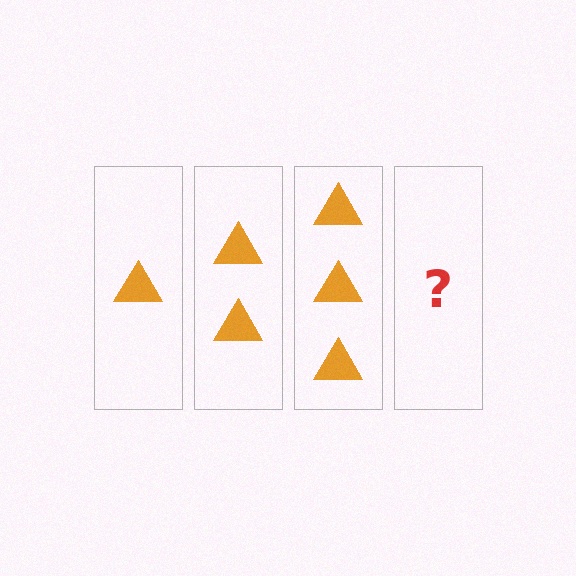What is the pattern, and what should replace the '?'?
The pattern is that each step adds one more triangle. The '?' should be 4 triangles.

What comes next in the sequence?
The next element should be 4 triangles.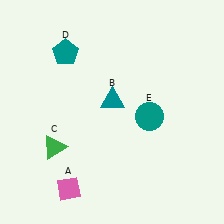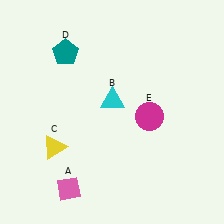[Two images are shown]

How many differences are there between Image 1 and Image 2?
There are 3 differences between the two images.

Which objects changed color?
B changed from teal to cyan. C changed from green to yellow. E changed from teal to magenta.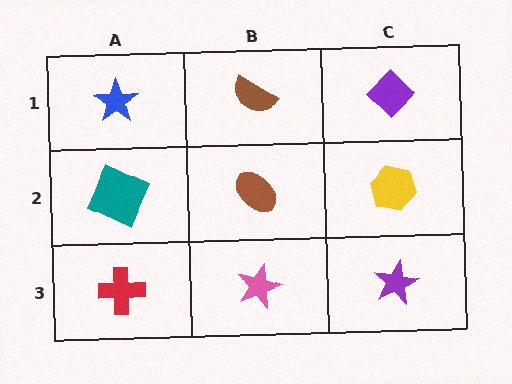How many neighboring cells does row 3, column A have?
2.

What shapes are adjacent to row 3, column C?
A yellow hexagon (row 2, column C), a pink star (row 3, column B).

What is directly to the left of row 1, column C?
A brown semicircle.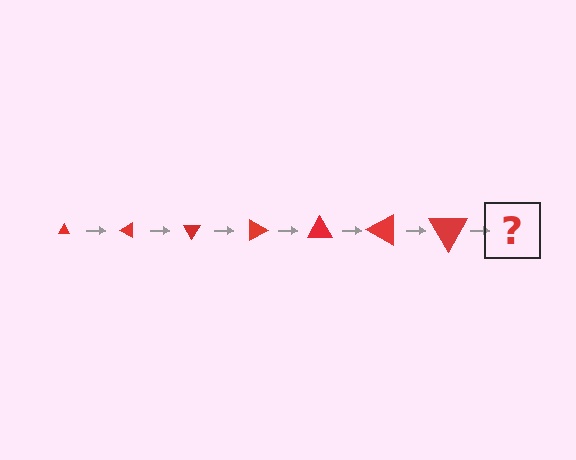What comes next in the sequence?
The next element should be a triangle, larger than the previous one and rotated 210 degrees from the start.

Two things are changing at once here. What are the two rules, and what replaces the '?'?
The two rules are that the triangle grows larger each step and it rotates 30 degrees each step. The '?' should be a triangle, larger than the previous one and rotated 210 degrees from the start.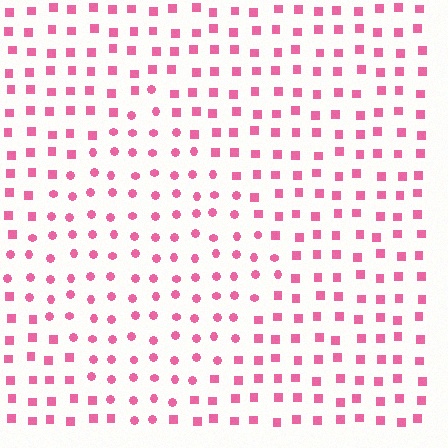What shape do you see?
I see a diamond.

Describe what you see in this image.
The image is filled with small pink elements arranged in a uniform grid. A diamond-shaped region contains circles, while the surrounding area contains squares. The boundary is defined purely by the change in element shape.